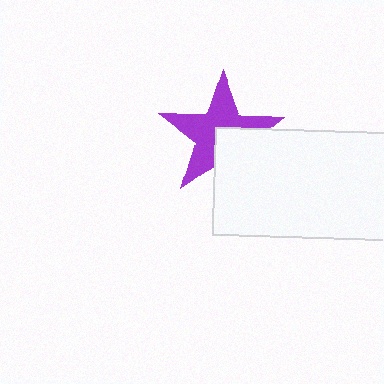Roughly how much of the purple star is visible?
Most of it is visible (roughly 65%).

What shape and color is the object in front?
The object in front is a white rectangle.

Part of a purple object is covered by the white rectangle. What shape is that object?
It is a star.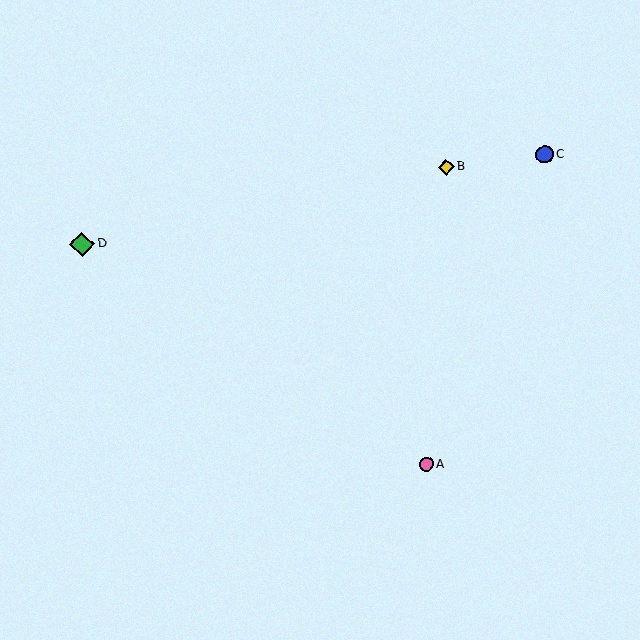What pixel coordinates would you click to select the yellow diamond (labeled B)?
Click at (446, 167) to select the yellow diamond B.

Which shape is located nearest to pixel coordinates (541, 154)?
The blue circle (labeled C) at (545, 154) is nearest to that location.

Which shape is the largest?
The green diamond (labeled D) is the largest.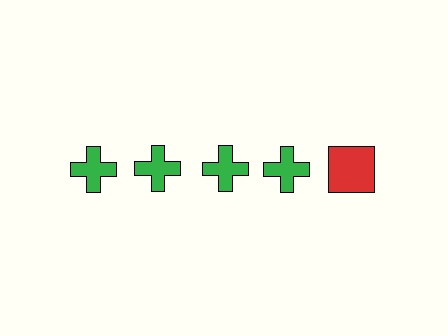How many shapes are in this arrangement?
There are 5 shapes arranged in a grid pattern.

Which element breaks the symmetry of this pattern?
The red square in the top row, rightmost column breaks the symmetry. All other shapes are green crosses.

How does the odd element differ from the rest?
It differs in both color (red instead of green) and shape (square instead of cross).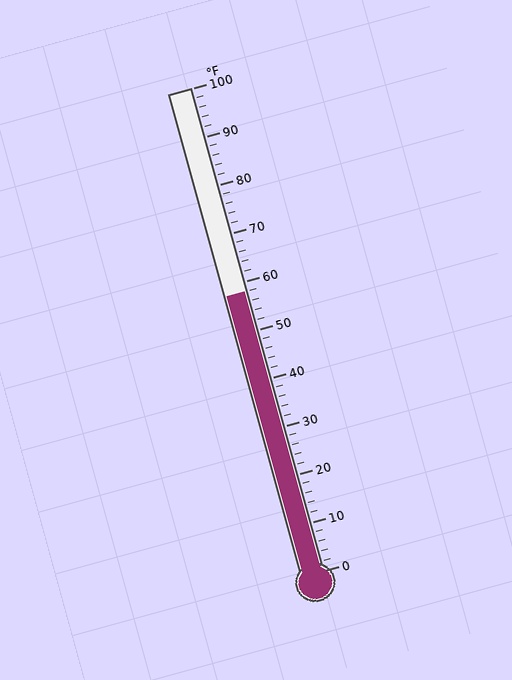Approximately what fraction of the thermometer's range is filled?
The thermometer is filled to approximately 60% of its range.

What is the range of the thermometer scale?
The thermometer scale ranges from 0°F to 100°F.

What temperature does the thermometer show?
The thermometer shows approximately 58°F.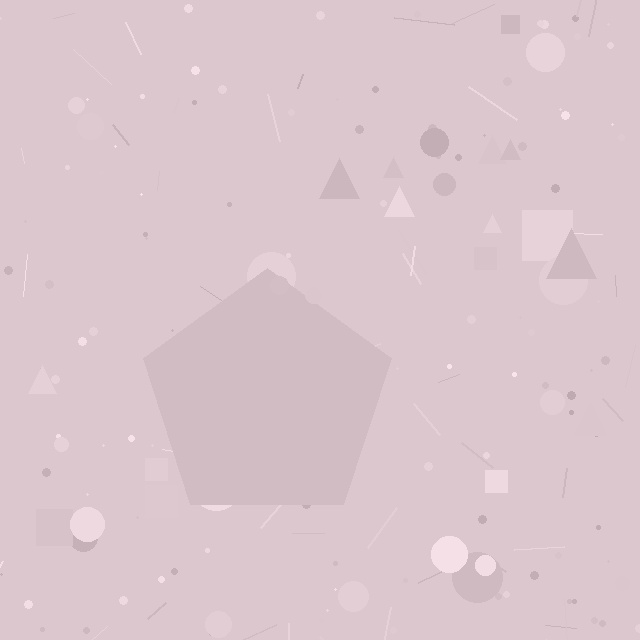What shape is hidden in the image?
A pentagon is hidden in the image.